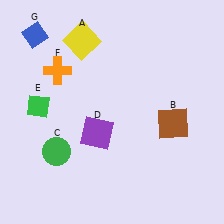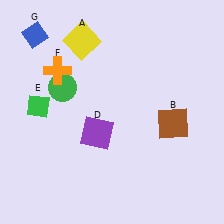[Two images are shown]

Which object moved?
The green circle (C) moved up.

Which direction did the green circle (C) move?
The green circle (C) moved up.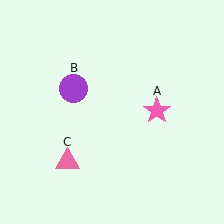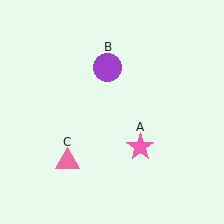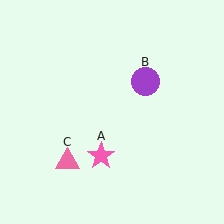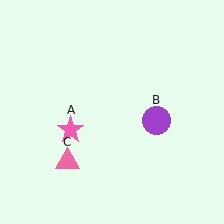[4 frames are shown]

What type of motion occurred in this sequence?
The pink star (object A), purple circle (object B) rotated clockwise around the center of the scene.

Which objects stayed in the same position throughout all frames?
Pink triangle (object C) remained stationary.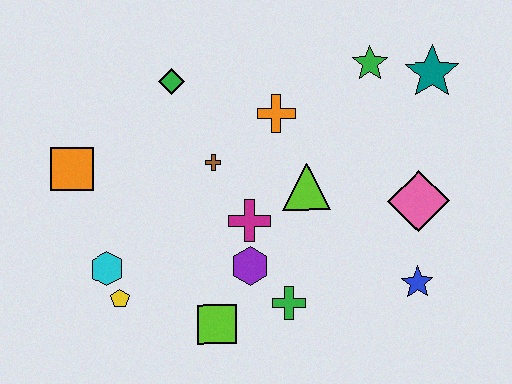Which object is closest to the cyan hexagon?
The yellow pentagon is closest to the cyan hexagon.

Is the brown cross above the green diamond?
No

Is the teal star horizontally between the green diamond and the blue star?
No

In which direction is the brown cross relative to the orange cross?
The brown cross is to the left of the orange cross.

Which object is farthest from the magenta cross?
The teal star is farthest from the magenta cross.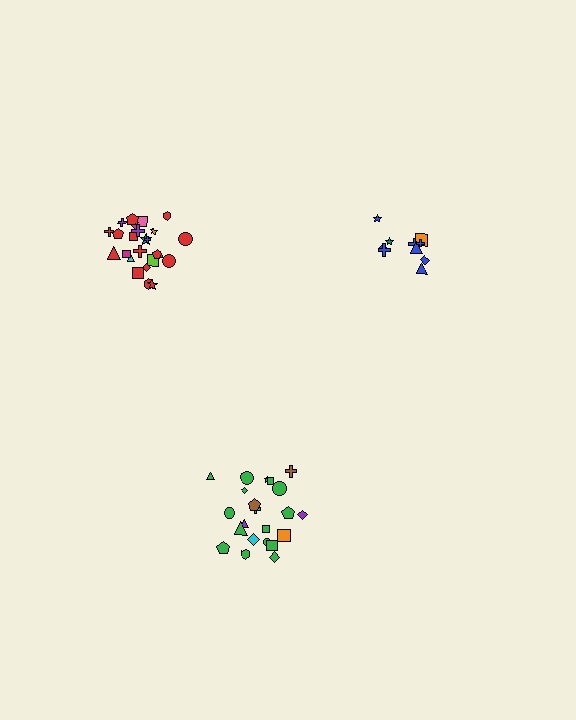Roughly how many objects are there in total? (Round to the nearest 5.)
Roughly 55 objects in total.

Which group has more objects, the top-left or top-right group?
The top-left group.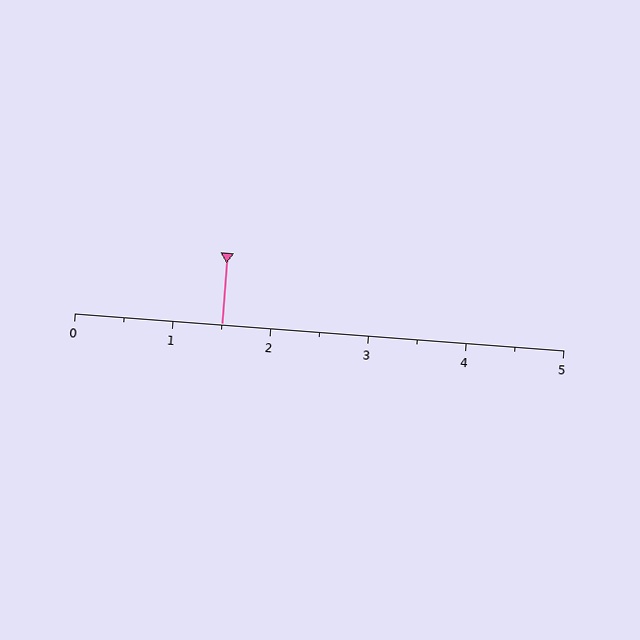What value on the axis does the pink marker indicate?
The marker indicates approximately 1.5.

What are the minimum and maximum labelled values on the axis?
The axis runs from 0 to 5.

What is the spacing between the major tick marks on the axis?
The major ticks are spaced 1 apart.